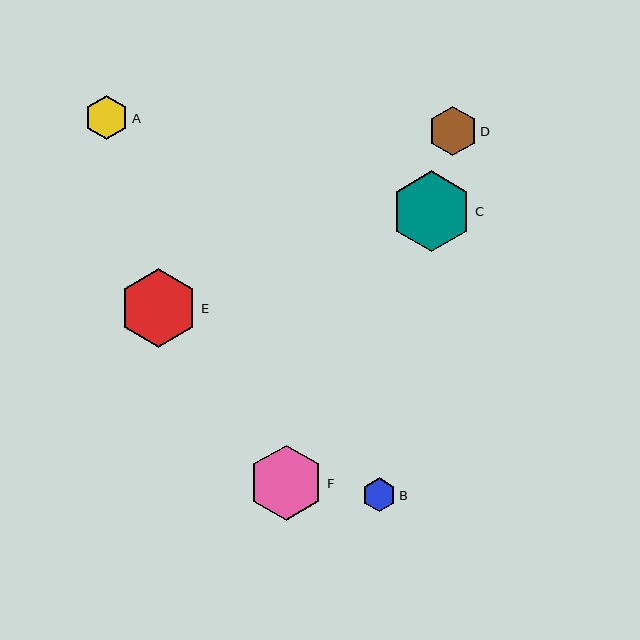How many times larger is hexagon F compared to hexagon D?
Hexagon F is approximately 1.5 times the size of hexagon D.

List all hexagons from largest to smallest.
From largest to smallest: C, E, F, D, A, B.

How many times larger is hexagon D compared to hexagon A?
Hexagon D is approximately 1.1 times the size of hexagon A.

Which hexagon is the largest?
Hexagon C is the largest with a size of approximately 81 pixels.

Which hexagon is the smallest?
Hexagon B is the smallest with a size of approximately 34 pixels.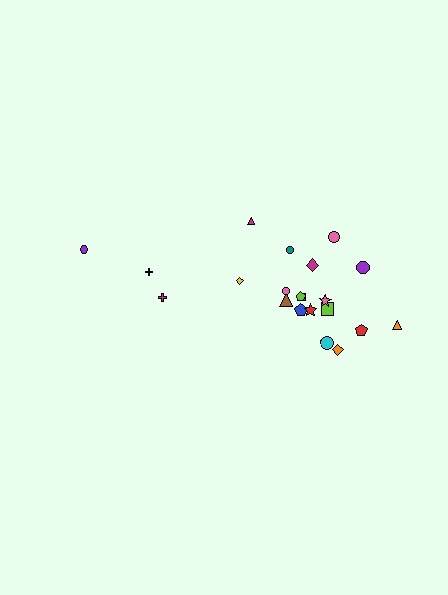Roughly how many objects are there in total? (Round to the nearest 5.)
Roughly 20 objects in total.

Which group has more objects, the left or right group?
The right group.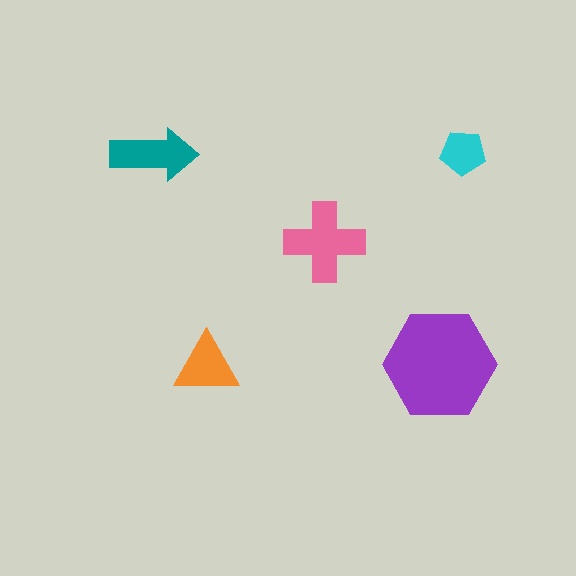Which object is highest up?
The cyan pentagon is topmost.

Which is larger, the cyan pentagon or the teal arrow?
The teal arrow.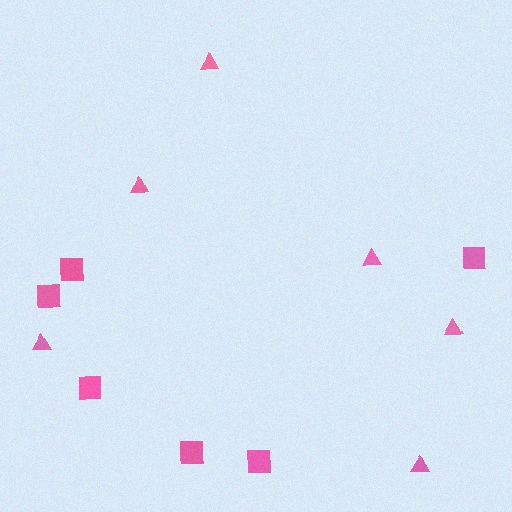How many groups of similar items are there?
There are 2 groups: one group of triangles (6) and one group of squares (6).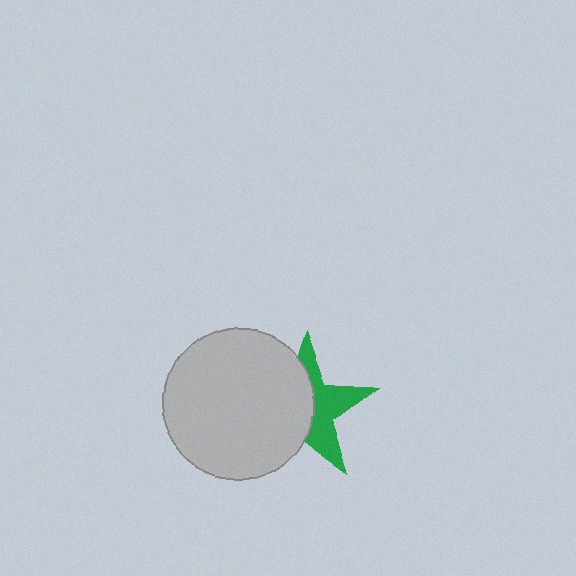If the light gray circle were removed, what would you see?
You would see the complete green star.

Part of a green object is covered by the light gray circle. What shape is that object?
It is a star.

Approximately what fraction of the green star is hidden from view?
Roughly 56% of the green star is hidden behind the light gray circle.